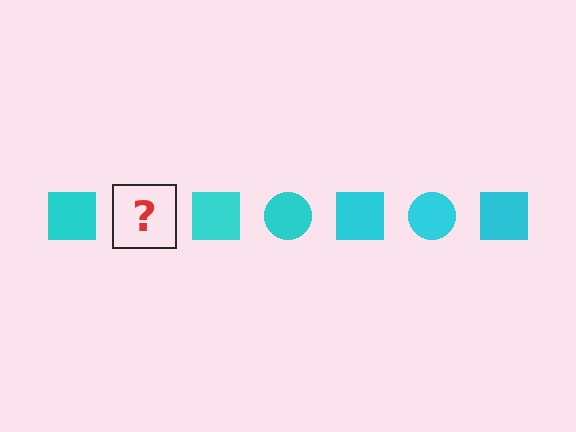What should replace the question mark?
The question mark should be replaced with a cyan circle.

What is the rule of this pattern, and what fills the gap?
The rule is that the pattern cycles through square, circle shapes in cyan. The gap should be filled with a cyan circle.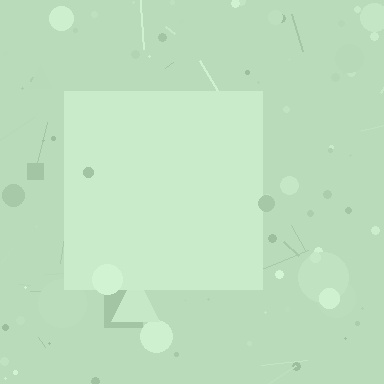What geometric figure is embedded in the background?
A square is embedded in the background.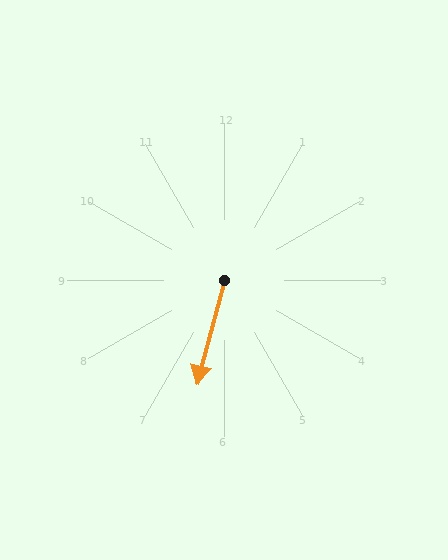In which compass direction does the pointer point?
South.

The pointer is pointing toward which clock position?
Roughly 6 o'clock.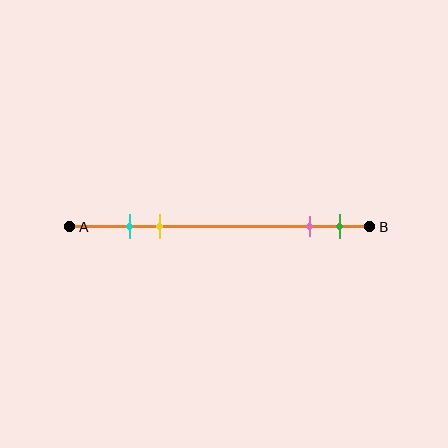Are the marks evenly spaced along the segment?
No, the marks are not evenly spaced.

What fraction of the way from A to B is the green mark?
The green mark is approximately 90% (0.9) of the way from A to B.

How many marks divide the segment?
There are 4 marks dividing the segment.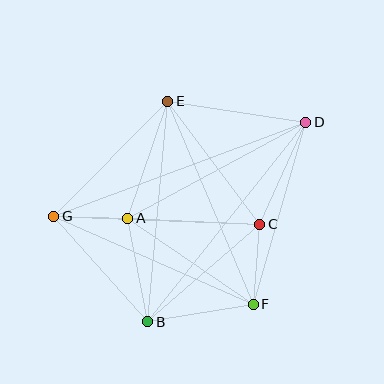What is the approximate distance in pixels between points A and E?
The distance between A and E is approximately 124 pixels.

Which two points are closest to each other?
Points A and G are closest to each other.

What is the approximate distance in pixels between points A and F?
The distance between A and F is approximately 152 pixels.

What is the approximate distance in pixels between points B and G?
The distance between B and G is approximately 141 pixels.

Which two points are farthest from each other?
Points D and G are farthest from each other.